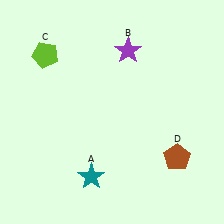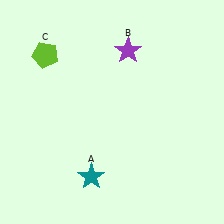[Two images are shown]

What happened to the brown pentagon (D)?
The brown pentagon (D) was removed in Image 2. It was in the bottom-right area of Image 1.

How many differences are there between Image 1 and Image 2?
There is 1 difference between the two images.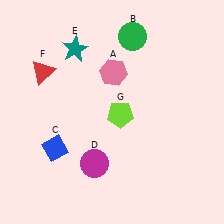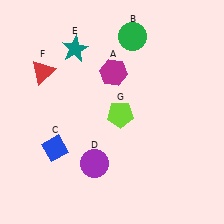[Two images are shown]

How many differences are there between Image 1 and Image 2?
There are 2 differences between the two images.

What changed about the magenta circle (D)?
In Image 1, D is magenta. In Image 2, it changed to purple.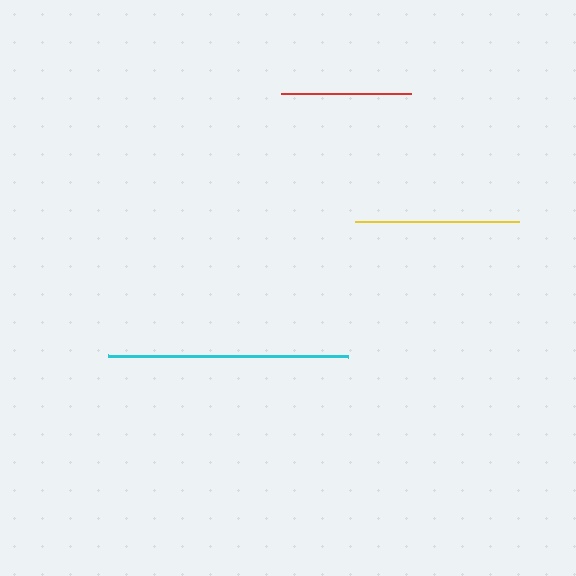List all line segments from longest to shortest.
From longest to shortest: cyan, yellow, red.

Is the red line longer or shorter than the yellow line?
The yellow line is longer than the red line.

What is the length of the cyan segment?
The cyan segment is approximately 241 pixels long.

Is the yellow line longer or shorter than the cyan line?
The cyan line is longer than the yellow line.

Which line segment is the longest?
The cyan line is the longest at approximately 241 pixels.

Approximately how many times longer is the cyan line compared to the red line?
The cyan line is approximately 1.9 times the length of the red line.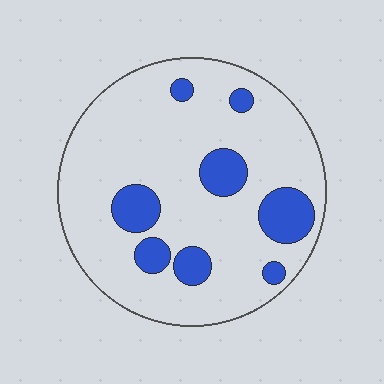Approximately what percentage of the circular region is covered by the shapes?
Approximately 20%.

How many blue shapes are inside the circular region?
8.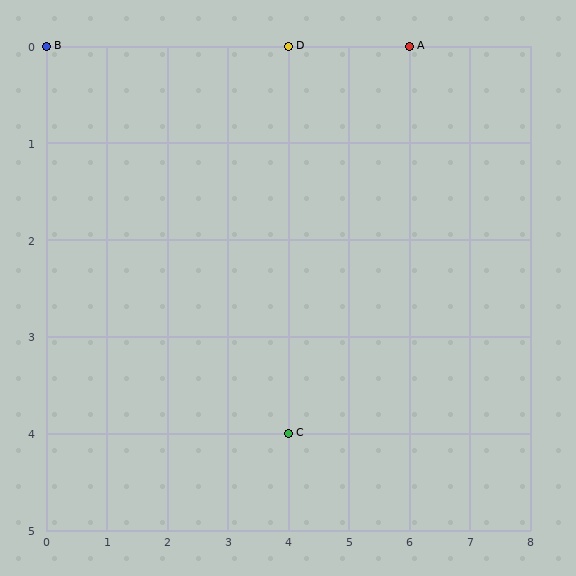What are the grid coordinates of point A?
Point A is at grid coordinates (6, 0).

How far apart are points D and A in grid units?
Points D and A are 2 columns apart.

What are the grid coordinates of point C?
Point C is at grid coordinates (4, 4).